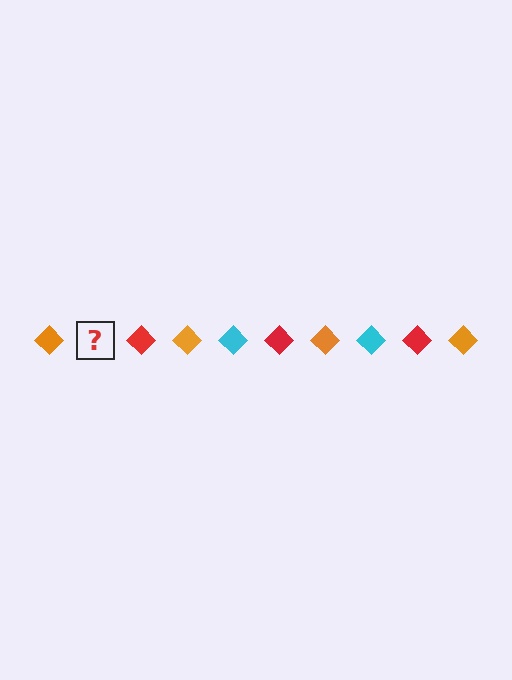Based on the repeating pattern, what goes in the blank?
The blank should be a cyan diamond.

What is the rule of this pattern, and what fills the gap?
The rule is that the pattern cycles through orange, cyan, red diamonds. The gap should be filled with a cyan diamond.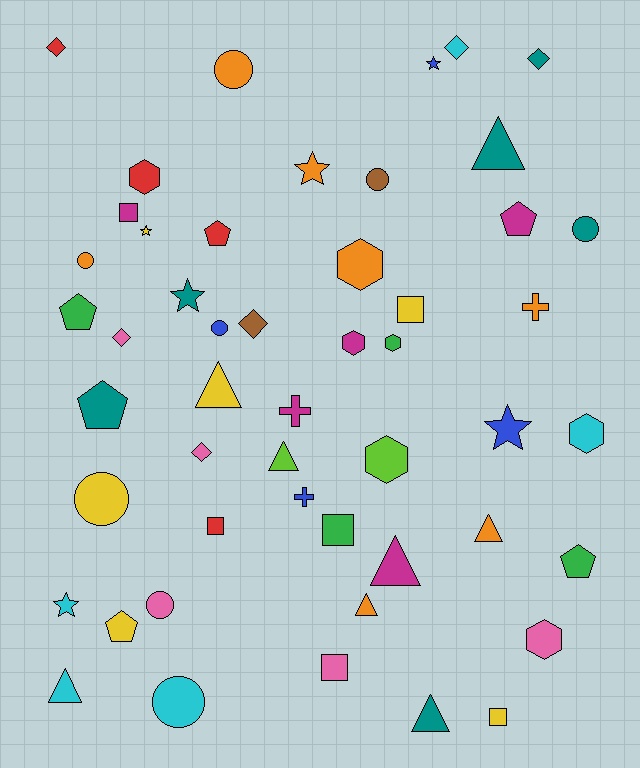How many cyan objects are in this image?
There are 5 cyan objects.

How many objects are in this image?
There are 50 objects.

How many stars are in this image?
There are 6 stars.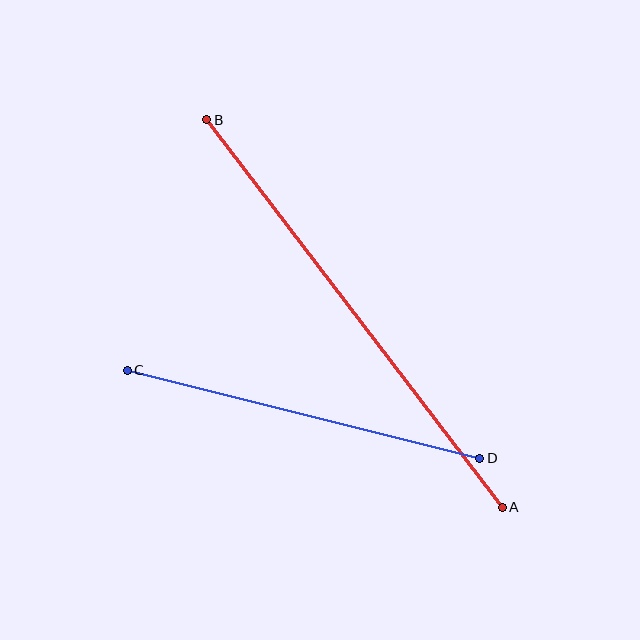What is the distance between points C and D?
The distance is approximately 363 pixels.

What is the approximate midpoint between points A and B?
The midpoint is at approximately (354, 313) pixels.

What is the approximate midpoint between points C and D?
The midpoint is at approximately (303, 414) pixels.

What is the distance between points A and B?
The distance is approximately 487 pixels.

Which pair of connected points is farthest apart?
Points A and B are farthest apart.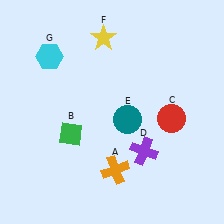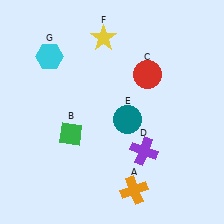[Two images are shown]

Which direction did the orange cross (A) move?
The orange cross (A) moved down.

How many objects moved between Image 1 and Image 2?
2 objects moved between the two images.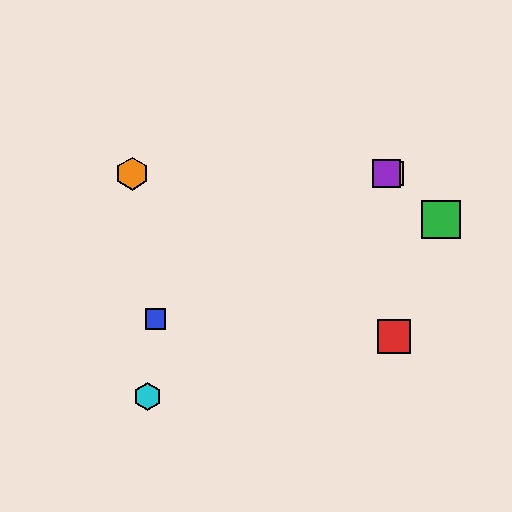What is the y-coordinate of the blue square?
The blue square is at y≈319.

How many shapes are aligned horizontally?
3 shapes (the yellow square, the purple square, the orange hexagon) are aligned horizontally.